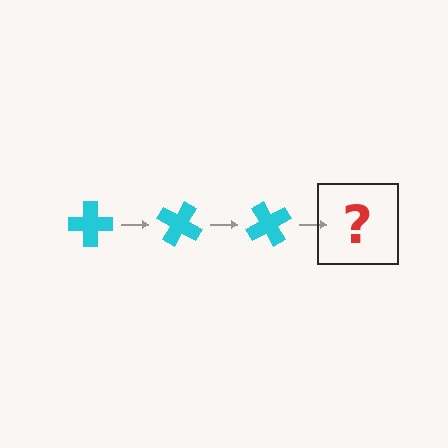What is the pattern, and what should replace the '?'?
The pattern is that the cross rotates 30 degrees each step. The '?' should be a cyan cross rotated 90 degrees.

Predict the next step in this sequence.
The next step is a cyan cross rotated 90 degrees.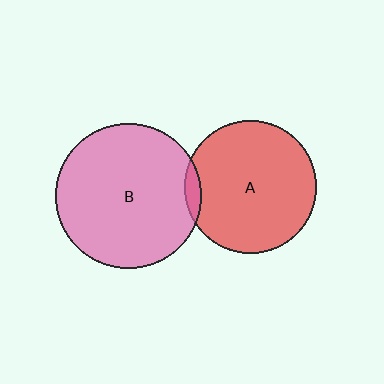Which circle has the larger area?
Circle B (pink).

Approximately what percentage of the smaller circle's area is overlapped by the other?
Approximately 5%.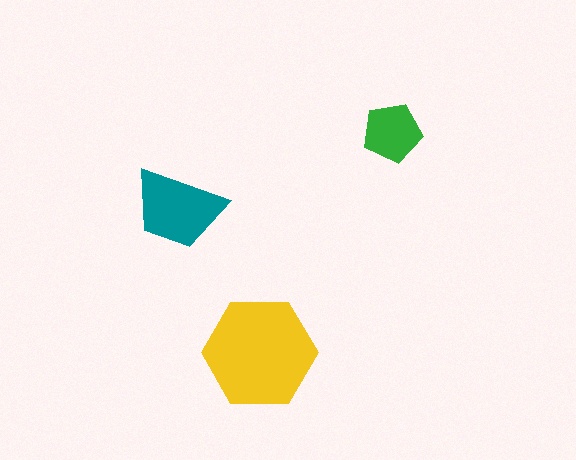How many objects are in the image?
There are 3 objects in the image.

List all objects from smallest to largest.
The green pentagon, the teal trapezoid, the yellow hexagon.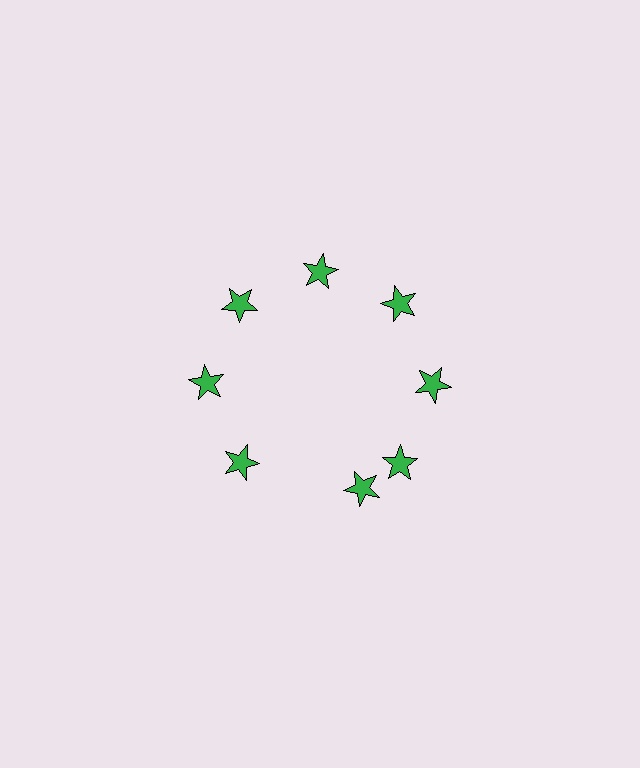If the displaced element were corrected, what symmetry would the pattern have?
It would have 8-fold rotational symmetry — the pattern would map onto itself every 45 degrees.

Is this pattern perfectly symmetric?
No. The 8 green stars are arranged in a ring, but one element near the 6 o'clock position is rotated out of alignment along the ring, breaking the 8-fold rotational symmetry.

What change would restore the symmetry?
The symmetry would be restored by rotating it back into even spacing with its neighbors so that all 8 stars sit at equal angles and equal distance from the center.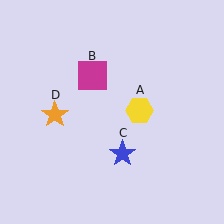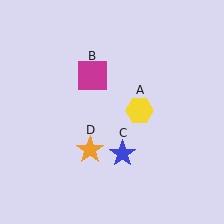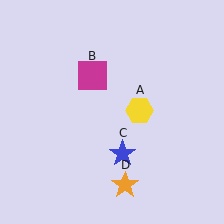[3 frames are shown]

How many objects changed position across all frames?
1 object changed position: orange star (object D).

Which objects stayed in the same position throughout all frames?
Yellow hexagon (object A) and magenta square (object B) and blue star (object C) remained stationary.